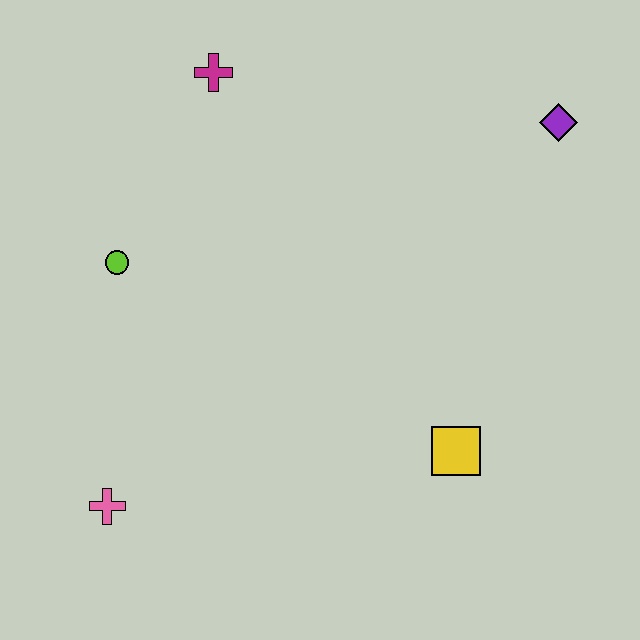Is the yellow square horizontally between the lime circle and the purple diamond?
Yes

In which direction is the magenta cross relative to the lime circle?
The magenta cross is above the lime circle.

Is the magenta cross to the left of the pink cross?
No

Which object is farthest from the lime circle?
The purple diamond is farthest from the lime circle.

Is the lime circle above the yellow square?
Yes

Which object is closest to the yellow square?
The purple diamond is closest to the yellow square.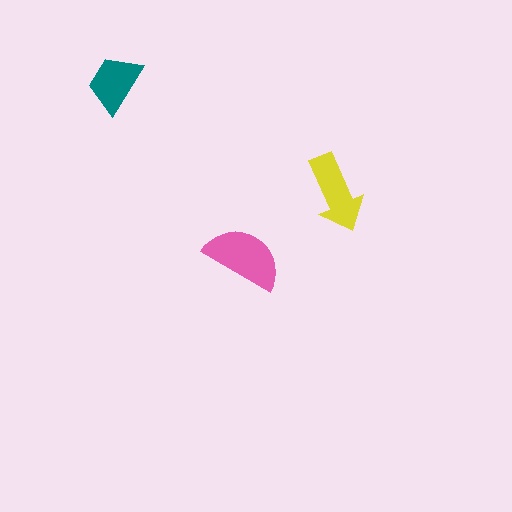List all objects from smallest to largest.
The teal trapezoid, the yellow arrow, the pink semicircle.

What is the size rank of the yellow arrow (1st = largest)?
2nd.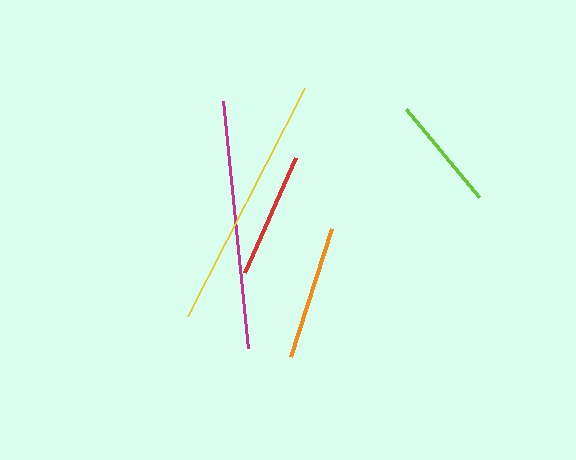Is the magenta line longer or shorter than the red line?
The magenta line is longer than the red line.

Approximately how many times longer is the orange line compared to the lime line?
The orange line is approximately 1.2 times the length of the lime line.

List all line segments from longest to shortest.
From longest to shortest: yellow, magenta, orange, red, lime.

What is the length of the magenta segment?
The magenta segment is approximately 249 pixels long.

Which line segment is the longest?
The yellow line is the longest at approximately 256 pixels.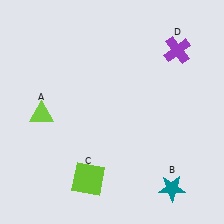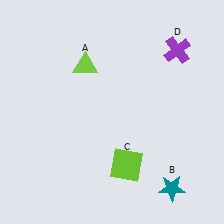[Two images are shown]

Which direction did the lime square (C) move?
The lime square (C) moved right.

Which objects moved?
The objects that moved are: the lime triangle (A), the lime square (C).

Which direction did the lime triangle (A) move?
The lime triangle (A) moved up.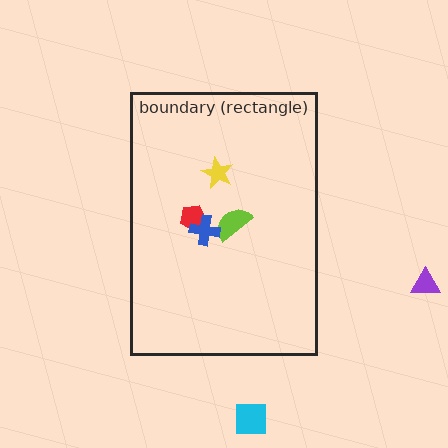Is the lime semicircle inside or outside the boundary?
Inside.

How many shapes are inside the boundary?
4 inside, 2 outside.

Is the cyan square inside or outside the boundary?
Outside.